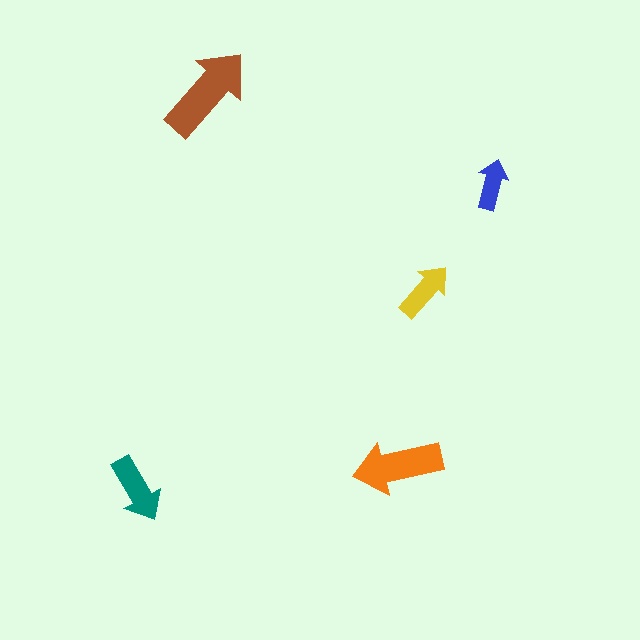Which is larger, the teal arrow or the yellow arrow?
The teal one.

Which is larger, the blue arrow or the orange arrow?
The orange one.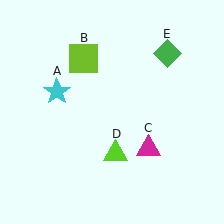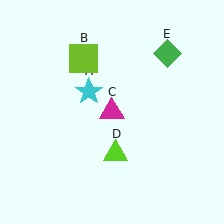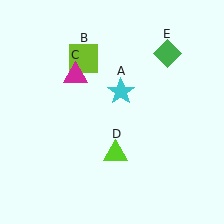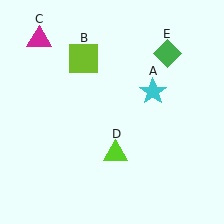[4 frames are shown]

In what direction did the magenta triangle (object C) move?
The magenta triangle (object C) moved up and to the left.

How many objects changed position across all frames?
2 objects changed position: cyan star (object A), magenta triangle (object C).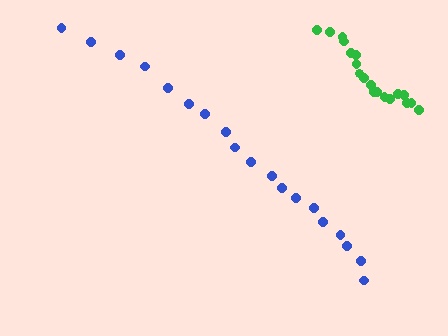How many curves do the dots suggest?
There are 2 distinct paths.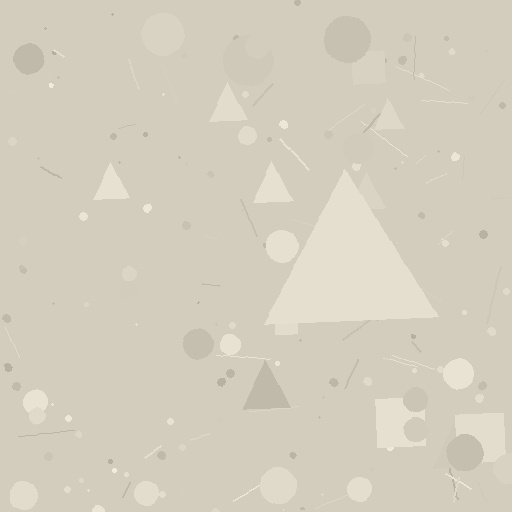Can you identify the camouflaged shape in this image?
The camouflaged shape is a triangle.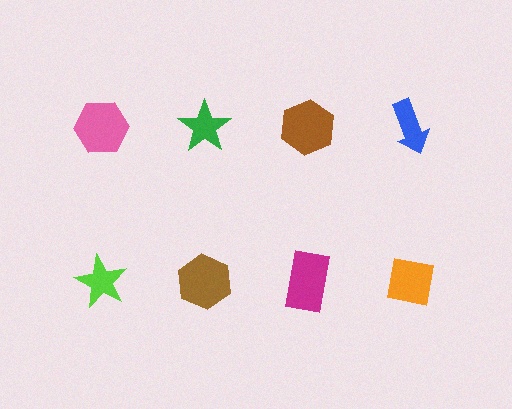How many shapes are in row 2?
4 shapes.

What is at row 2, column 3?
A magenta rectangle.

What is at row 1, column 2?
A green star.